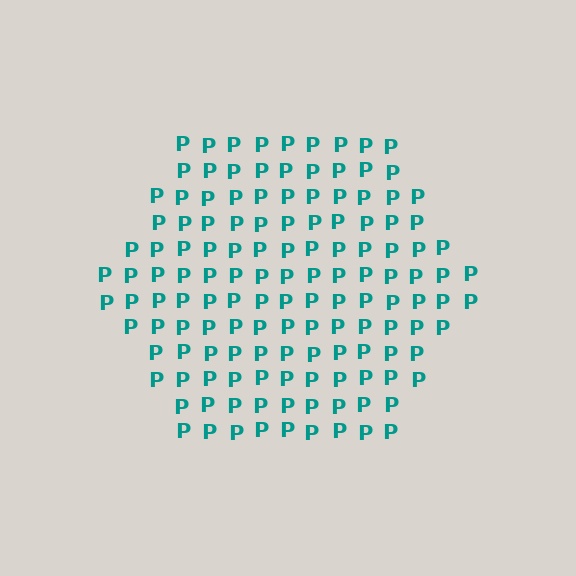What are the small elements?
The small elements are letter P's.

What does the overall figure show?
The overall figure shows a hexagon.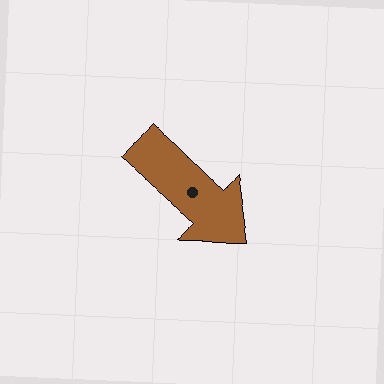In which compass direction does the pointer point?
Southeast.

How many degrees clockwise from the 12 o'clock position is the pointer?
Approximately 131 degrees.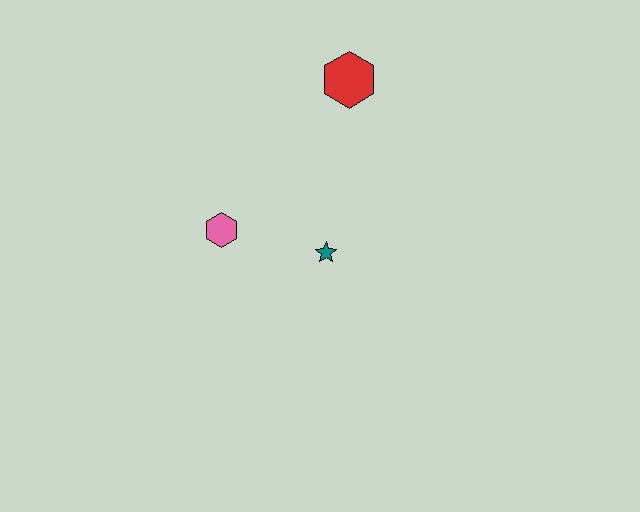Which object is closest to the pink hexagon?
The teal star is closest to the pink hexagon.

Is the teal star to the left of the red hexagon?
Yes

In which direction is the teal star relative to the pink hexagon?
The teal star is to the right of the pink hexagon.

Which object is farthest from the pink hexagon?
The red hexagon is farthest from the pink hexagon.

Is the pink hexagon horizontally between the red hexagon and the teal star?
No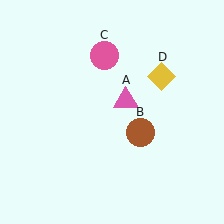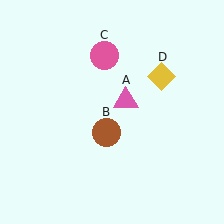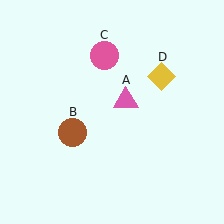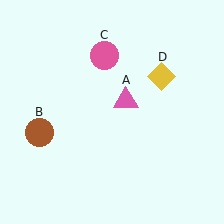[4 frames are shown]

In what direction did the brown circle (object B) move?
The brown circle (object B) moved left.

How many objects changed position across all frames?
1 object changed position: brown circle (object B).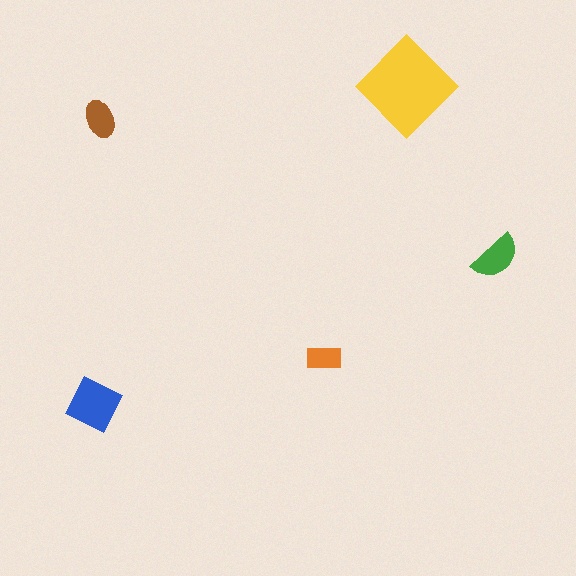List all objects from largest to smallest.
The yellow diamond, the blue square, the green semicircle, the brown ellipse, the orange rectangle.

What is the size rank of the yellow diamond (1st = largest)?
1st.